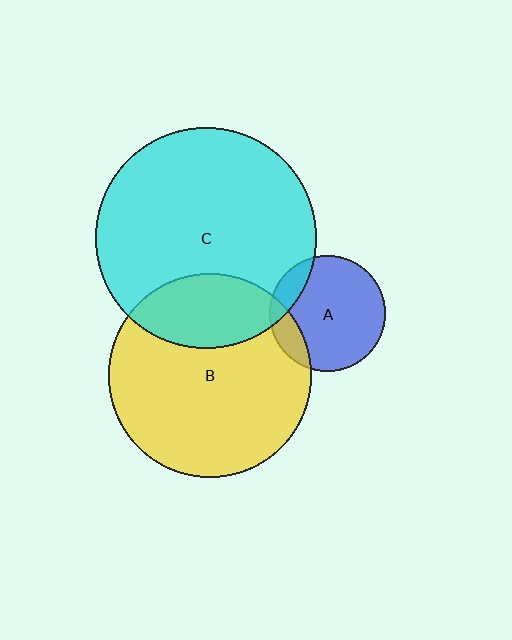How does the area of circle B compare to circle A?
Approximately 3.1 times.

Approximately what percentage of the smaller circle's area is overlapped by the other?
Approximately 15%.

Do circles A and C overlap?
Yes.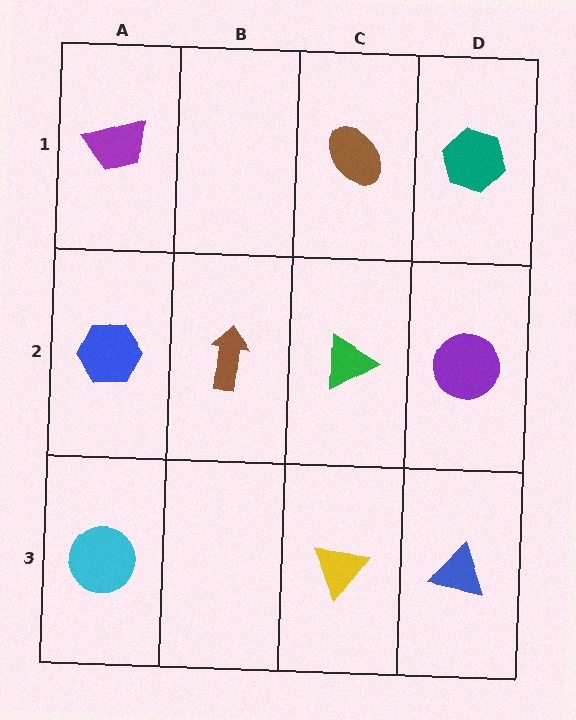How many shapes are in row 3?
3 shapes.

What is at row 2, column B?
A brown arrow.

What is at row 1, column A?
A purple trapezoid.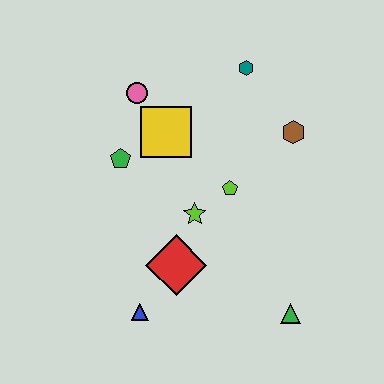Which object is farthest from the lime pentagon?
The blue triangle is farthest from the lime pentagon.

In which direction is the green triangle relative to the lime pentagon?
The green triangle is below the lime pentagon.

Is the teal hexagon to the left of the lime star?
No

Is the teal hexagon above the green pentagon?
Yes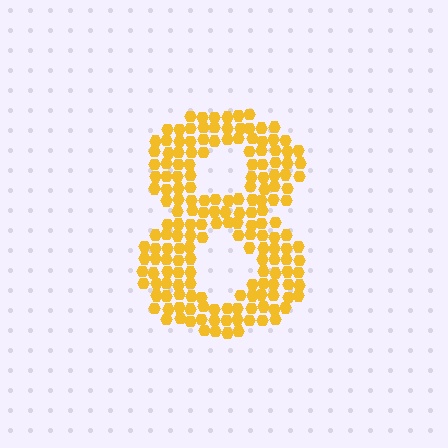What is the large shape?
The large shape is the digit 8.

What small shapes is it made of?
It is made of small hexagons.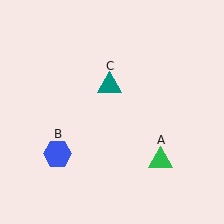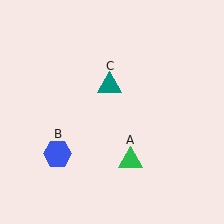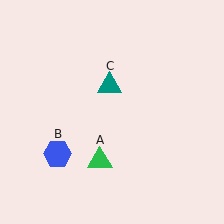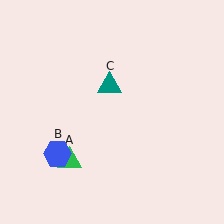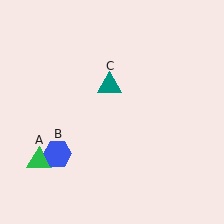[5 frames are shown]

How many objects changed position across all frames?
1 object changed position: green triangle (object A).